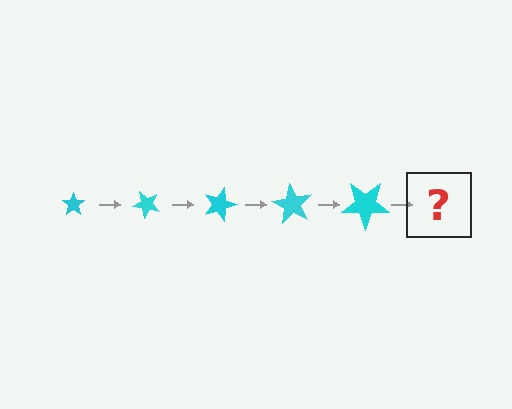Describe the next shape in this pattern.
It should be a star, larger than the previous one and rotated 225 degrees from the start.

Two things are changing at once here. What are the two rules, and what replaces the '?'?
The two rules are that the star grows larger each step and it rotates 45 degrees each step. The '?' should be a star, larger than the previous one and rotated 225 degrees from the start.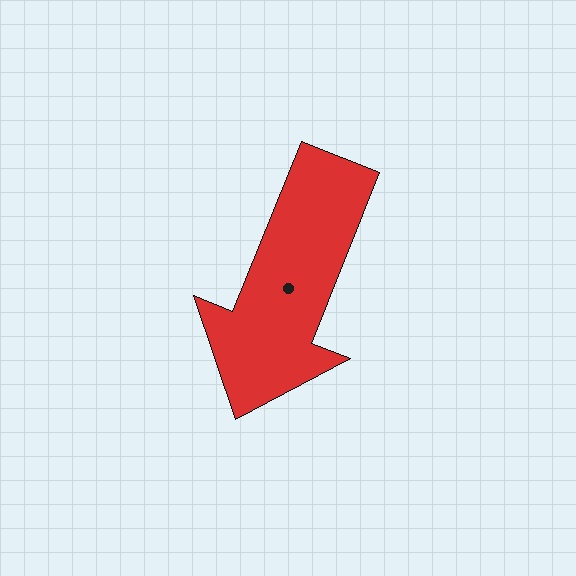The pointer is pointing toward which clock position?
Roughly 7 o'clock.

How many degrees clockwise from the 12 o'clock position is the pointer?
Approximately 202 degrees.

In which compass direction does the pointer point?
South.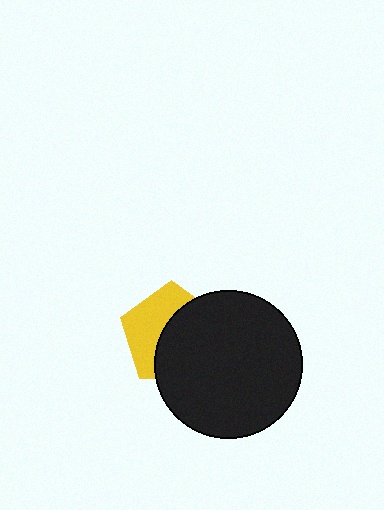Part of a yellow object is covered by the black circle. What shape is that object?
It is a pentagon.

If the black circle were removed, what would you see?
You would see the complete yellow pentagon.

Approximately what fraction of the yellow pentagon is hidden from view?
Roughly 56% of the yellow pentagon is hidden behind the black circle.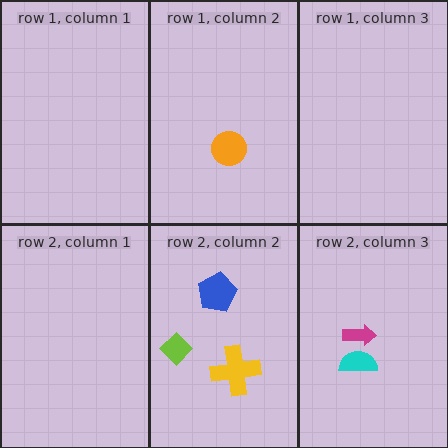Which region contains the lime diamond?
The row 2, column 2 region.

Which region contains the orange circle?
The row 1, column 2 region.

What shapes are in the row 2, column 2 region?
The lime diamond, the blue pentagon, the yellow cross.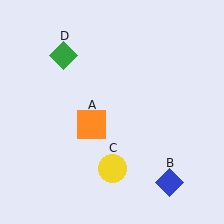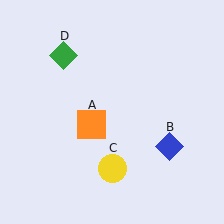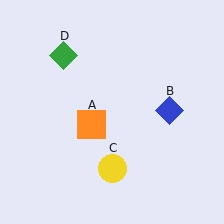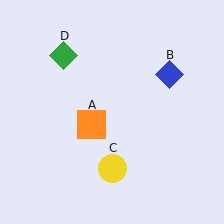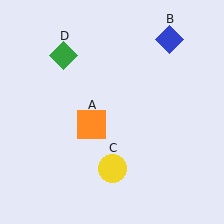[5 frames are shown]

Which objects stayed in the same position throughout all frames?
Orange square (object A) and yellow circle (object C) and green diamond (object D) remained stationary.